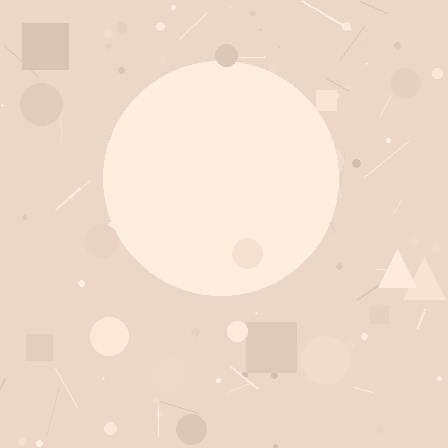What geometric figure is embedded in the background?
A circle is embedded in the background.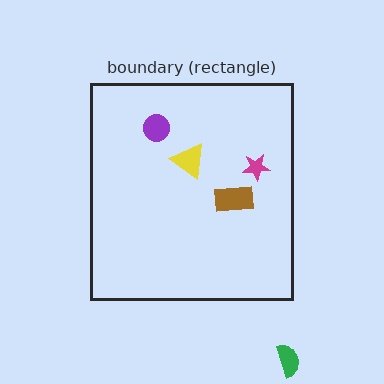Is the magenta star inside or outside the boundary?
Inside.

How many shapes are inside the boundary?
4 inside, 1 outside.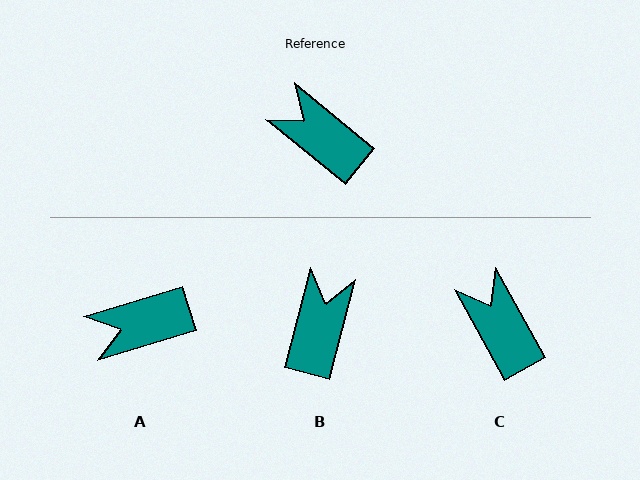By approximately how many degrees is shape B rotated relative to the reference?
Approximately 65 degrees clockwise.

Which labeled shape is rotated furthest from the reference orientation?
B, about 65 degrees away.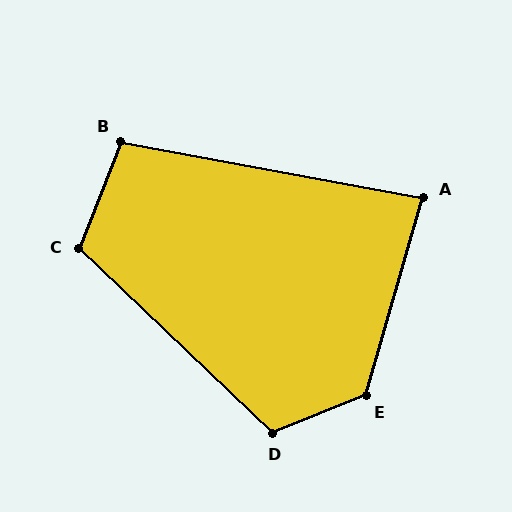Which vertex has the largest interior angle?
E, at approximately 128 degrees.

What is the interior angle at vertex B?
Approximately 101 degrees (obtuse).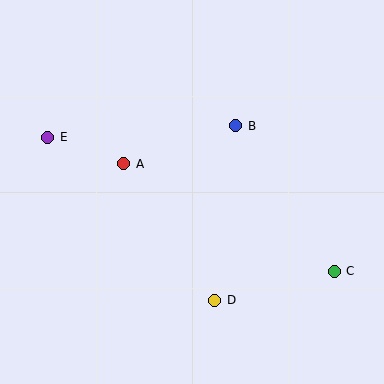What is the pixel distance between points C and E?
The distance between C and E is 317 pixels.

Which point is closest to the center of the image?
Point A at (124, 164) is closest to the center.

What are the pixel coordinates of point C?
Point C is at (334, 271).